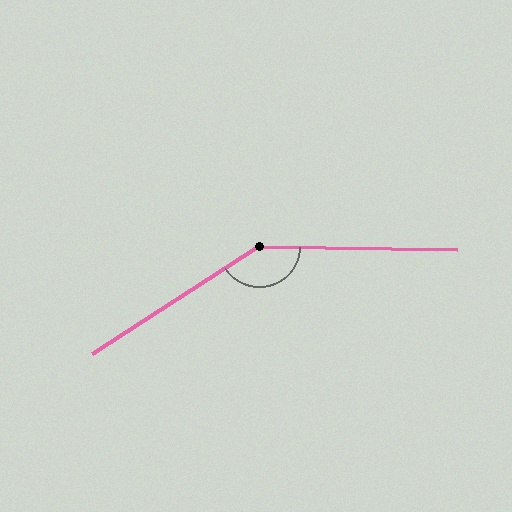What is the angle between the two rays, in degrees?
Approximately 147 degrees.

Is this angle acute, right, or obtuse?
It is obtuse.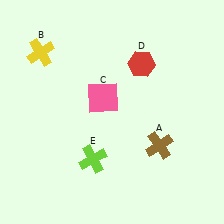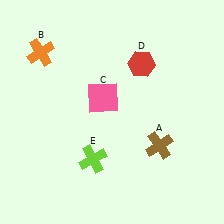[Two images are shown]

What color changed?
The cross (B) changed from yellow in Image 1 to orange in Image 2.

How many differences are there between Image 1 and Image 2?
There is 1 difference between the two images.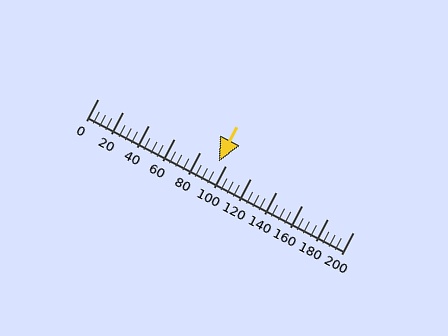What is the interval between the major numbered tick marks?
The major tick marks are spaced 20 units apart.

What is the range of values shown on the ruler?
The ruler shows values from 0 to 200.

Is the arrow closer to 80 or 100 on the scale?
The arrow is closer to 100.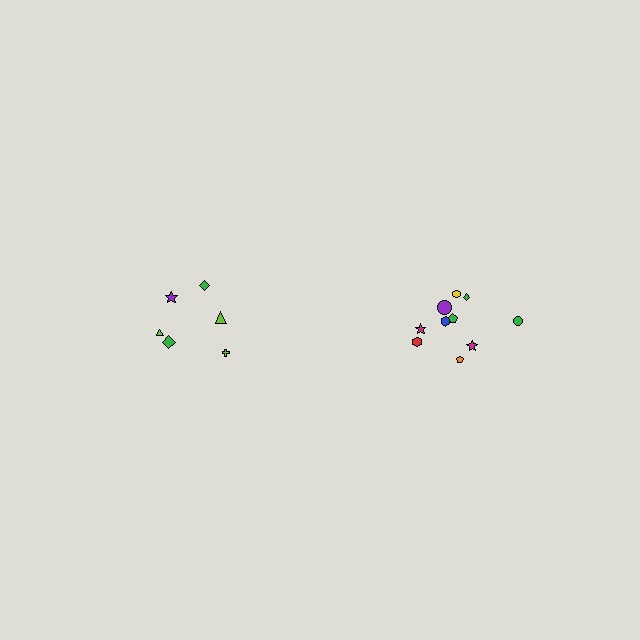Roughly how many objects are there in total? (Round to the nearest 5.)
Roughly 15 objects in total.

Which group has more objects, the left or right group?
The right group.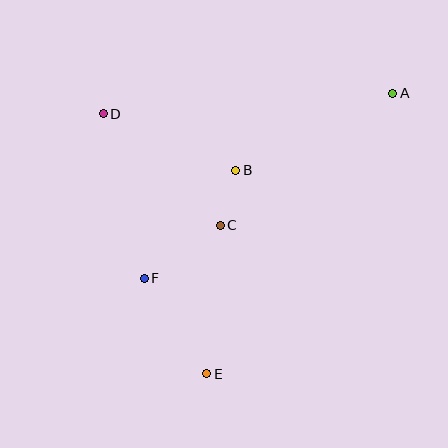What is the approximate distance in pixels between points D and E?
The distance between D and E is approximately 280 pixels.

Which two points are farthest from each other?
Points A and E are farthest from each other.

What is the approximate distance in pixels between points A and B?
The distance between A and B is approximately 175 pixels.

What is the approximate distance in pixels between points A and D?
The distance between A and D is approximately 290 pixels.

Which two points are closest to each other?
Points B and C are closest to each other.